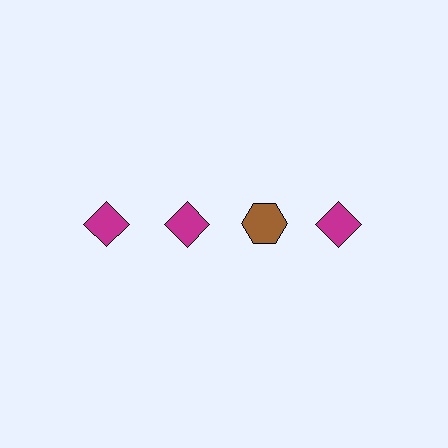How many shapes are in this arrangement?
There are 4 shapes arranged in a grid pattern.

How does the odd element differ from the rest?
It differs in both color (brown instead of magenta) and shape (hexagon instead of diamond).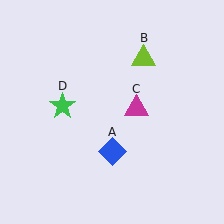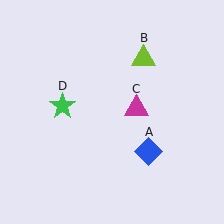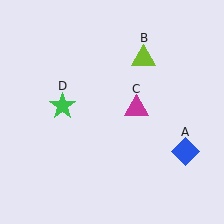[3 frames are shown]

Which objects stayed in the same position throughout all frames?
Lime triangle (object B) and magenta triangle (object C) and green star (object D) remained stationary.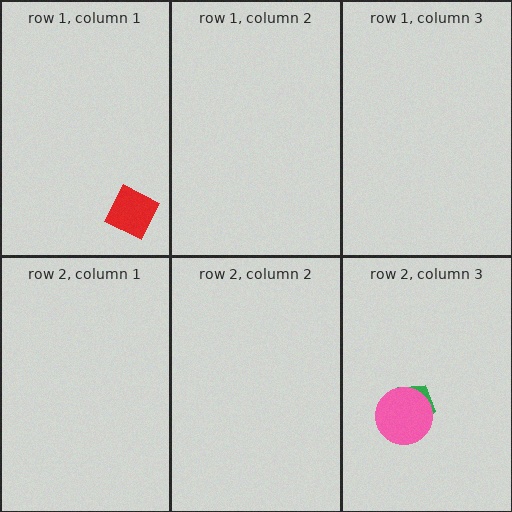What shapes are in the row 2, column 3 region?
The green pentagon, the pink circle.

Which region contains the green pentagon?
The row 2, column 3 region.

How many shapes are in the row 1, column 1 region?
1.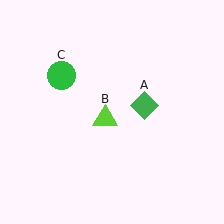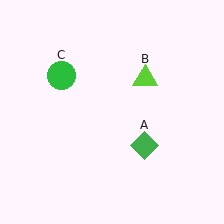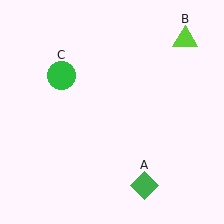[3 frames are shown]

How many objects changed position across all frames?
2 objects changed position: green diamond (object A), lime triangle (object B).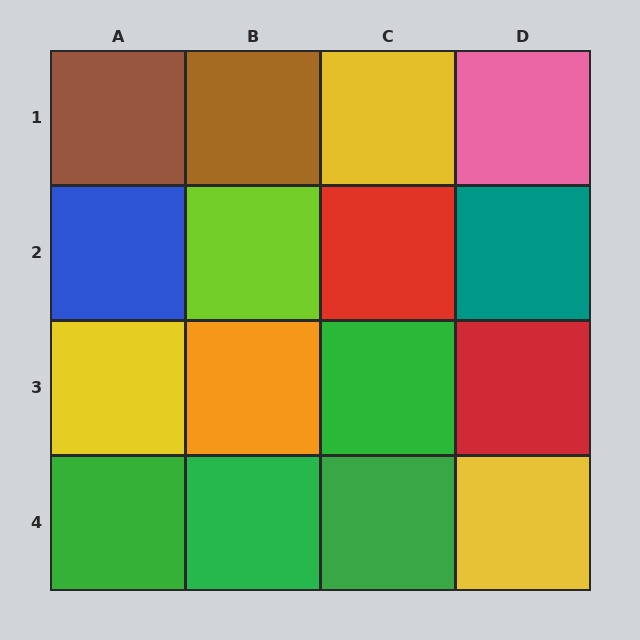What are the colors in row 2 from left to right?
Blue, lime, red, teal.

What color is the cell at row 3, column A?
Yellow.